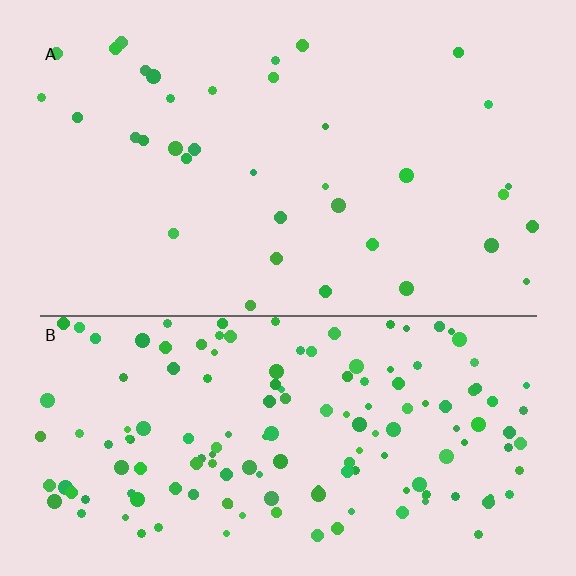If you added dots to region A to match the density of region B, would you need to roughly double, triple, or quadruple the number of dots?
Approximately quadruple.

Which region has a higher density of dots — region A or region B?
B (the bottom).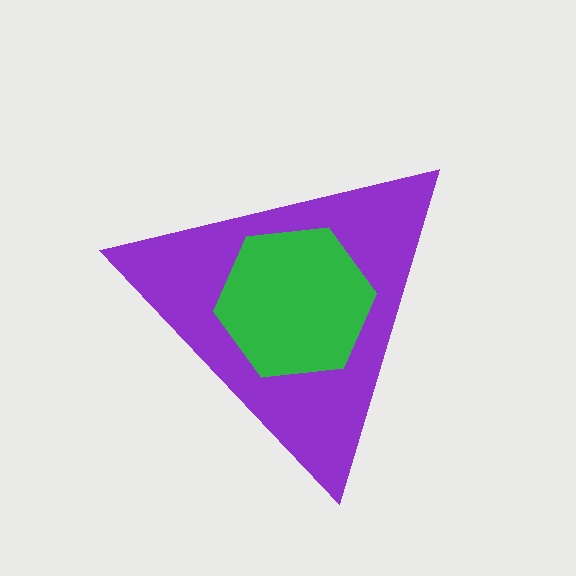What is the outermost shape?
The purple triangle.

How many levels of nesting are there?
2.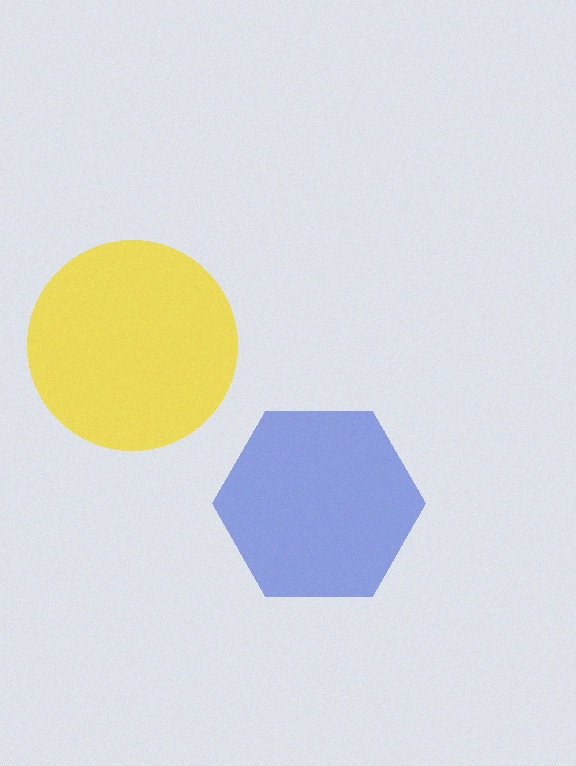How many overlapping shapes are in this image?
There are 2 overlapping shapes in the image.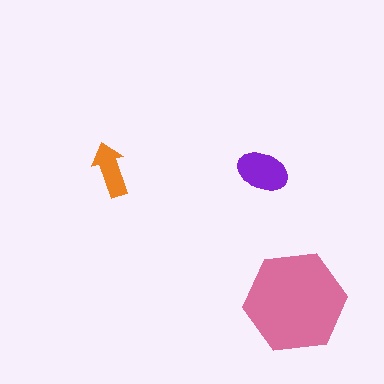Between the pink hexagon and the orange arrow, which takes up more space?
The pink hexagon.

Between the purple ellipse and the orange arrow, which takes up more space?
The purple ellipse.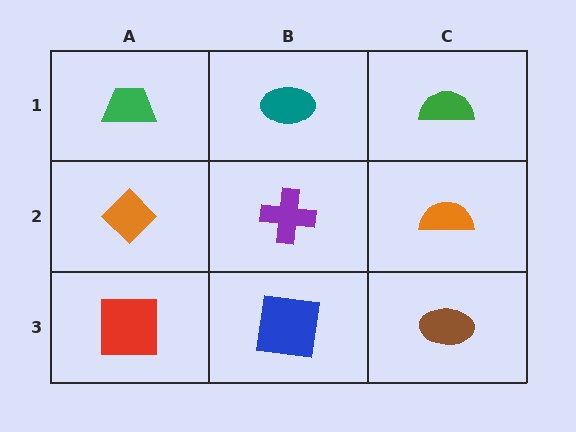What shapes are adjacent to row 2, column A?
A green trapezoid (row 1, column A), a red square (row 3, column A), a purple cross (row 2, column B).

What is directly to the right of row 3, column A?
A blue square.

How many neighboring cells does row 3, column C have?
2.